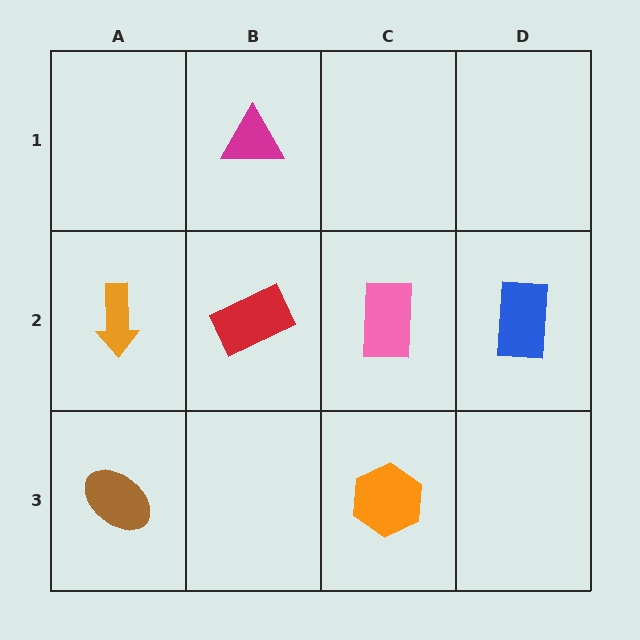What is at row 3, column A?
A brown ellipse.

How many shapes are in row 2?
4 shapes.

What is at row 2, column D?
A blue rectangle.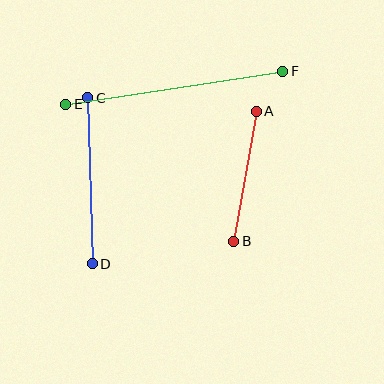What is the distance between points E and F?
The distance is approximately 219 pixels.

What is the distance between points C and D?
The distance is approximately 166 pixels.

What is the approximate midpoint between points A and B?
The midpoint is at approximately (245, 176) pixels.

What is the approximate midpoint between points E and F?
The midpoint is at approximately (174, 88) pixels.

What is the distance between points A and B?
The distance is approximately 132 pixels.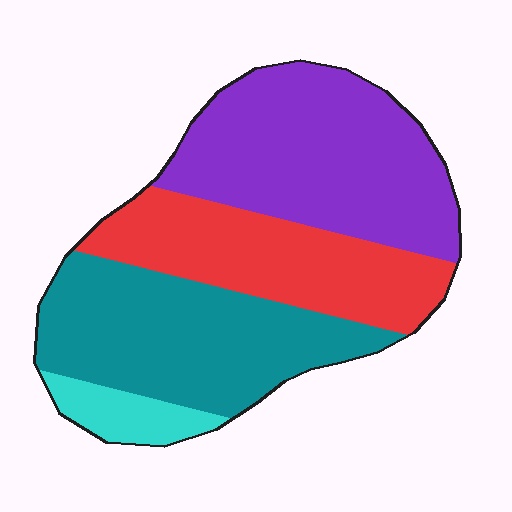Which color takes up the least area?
Cyan, at roughly 5%.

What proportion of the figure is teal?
Teal takes up between a sixth and a third of the figure.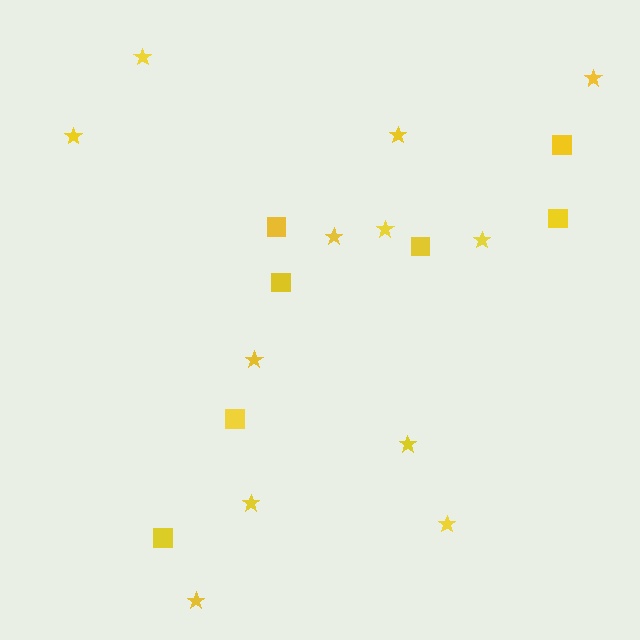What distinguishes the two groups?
There are 2 groups: one group of squares (7) and one group of stars (12).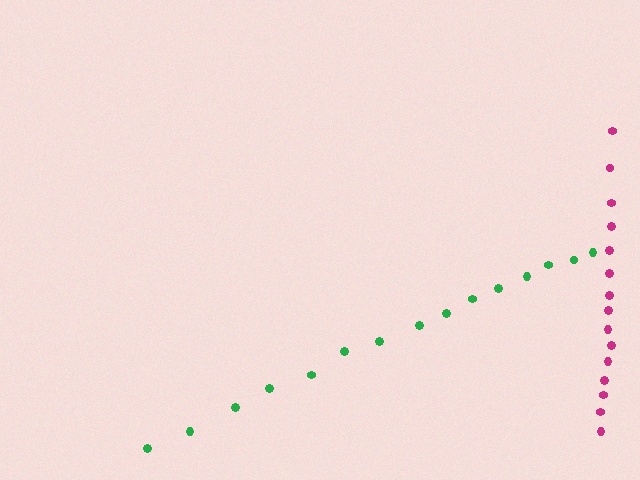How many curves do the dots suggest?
There are 2 distinct paths.